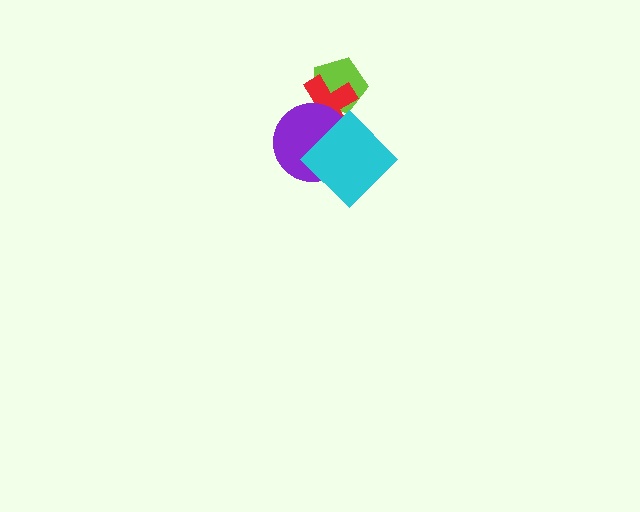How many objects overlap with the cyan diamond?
2 objects overlap with the cyan diamond.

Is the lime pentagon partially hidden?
Yes, it is partially covered by another shape.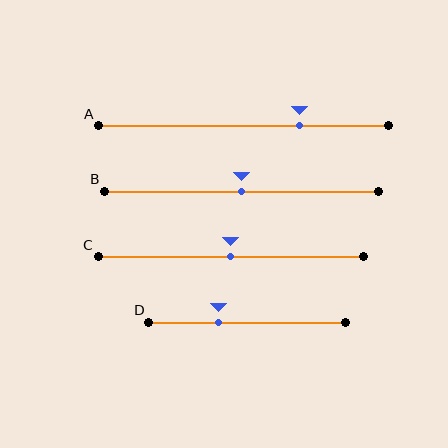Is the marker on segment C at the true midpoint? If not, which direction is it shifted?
Yes, the marker on segment C is at the true midpoint.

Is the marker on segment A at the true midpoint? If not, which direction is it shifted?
No, the marker on segment A is shifted to the right by about 20% of the segment length.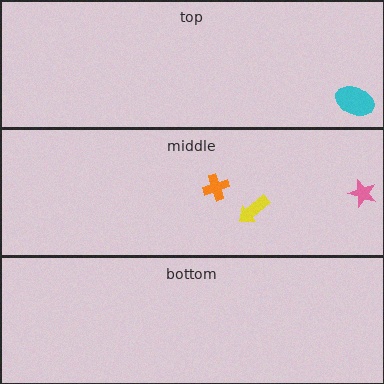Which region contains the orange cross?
The middle region.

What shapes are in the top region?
The cyan ellipse.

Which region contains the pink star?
The middle region.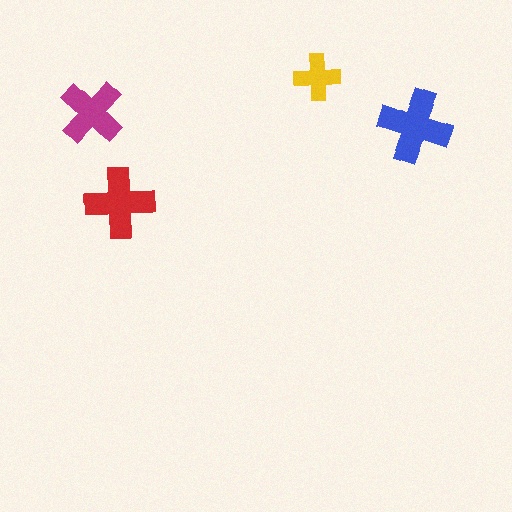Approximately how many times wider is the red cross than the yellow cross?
About 1.5 times wider.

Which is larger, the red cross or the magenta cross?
The red one.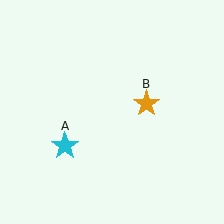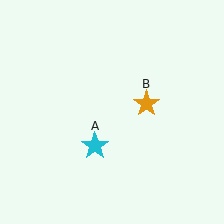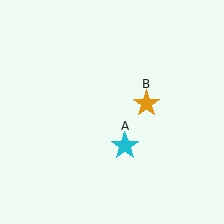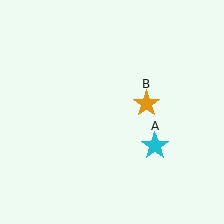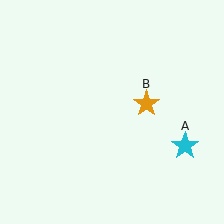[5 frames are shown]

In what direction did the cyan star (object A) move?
The cyan star (object A) moved right.